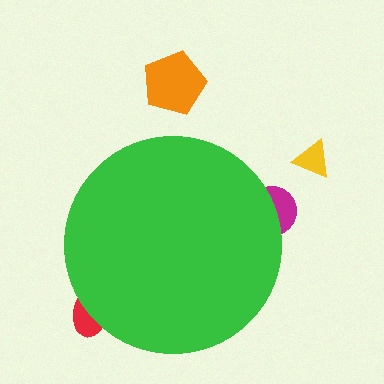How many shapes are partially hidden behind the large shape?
2 shapes are partially hidden.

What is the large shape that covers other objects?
A green circle.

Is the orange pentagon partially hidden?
No, the orange pentagon is fully visible.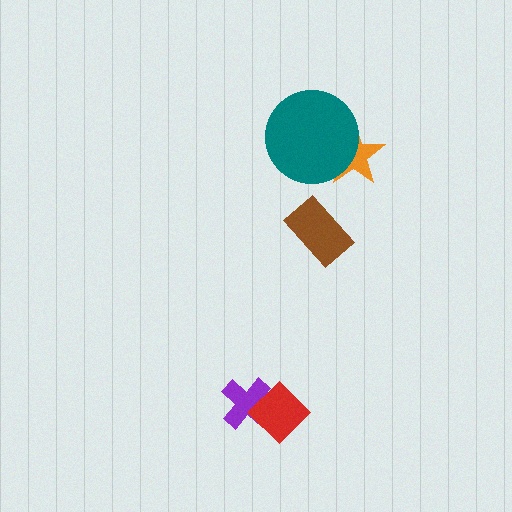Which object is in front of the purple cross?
The red diamond is in front of the purple cross.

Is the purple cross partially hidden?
Yes, it is partially covered by another shape.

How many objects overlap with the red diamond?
1 object overlaps with the red diamond.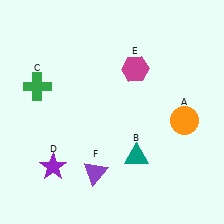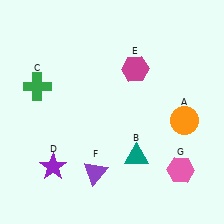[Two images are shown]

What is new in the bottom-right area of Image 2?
A pink hexagon (G) was added in the bottom-right area of Image 2.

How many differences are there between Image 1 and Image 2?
There is 1 difference between the two images.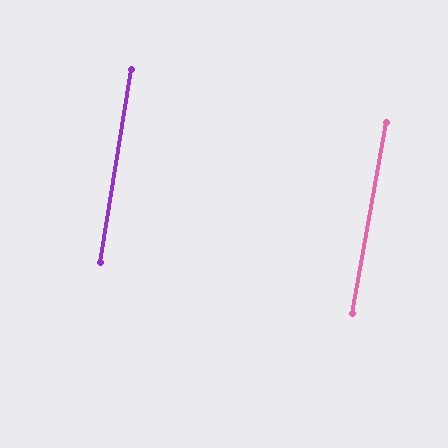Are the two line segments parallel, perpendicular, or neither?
Parallel — their directions differ by only 1.1°.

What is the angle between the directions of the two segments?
Approximately 1 degree.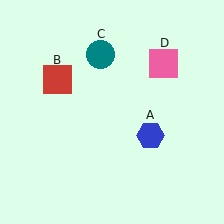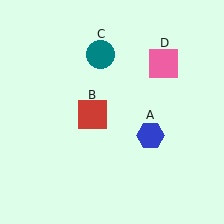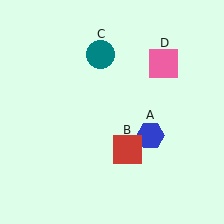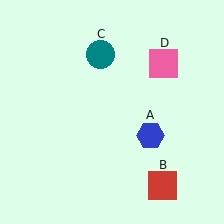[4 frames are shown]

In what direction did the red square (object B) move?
The red square (object B) moved down and to the right.